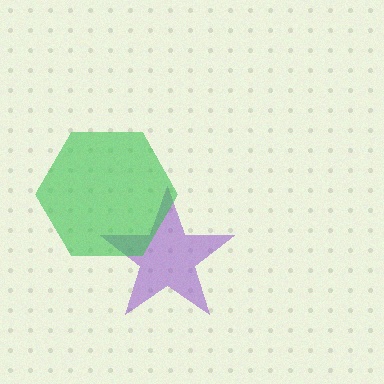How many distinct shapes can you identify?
There are 2 distinct shapes: a purple star, a green hexagon.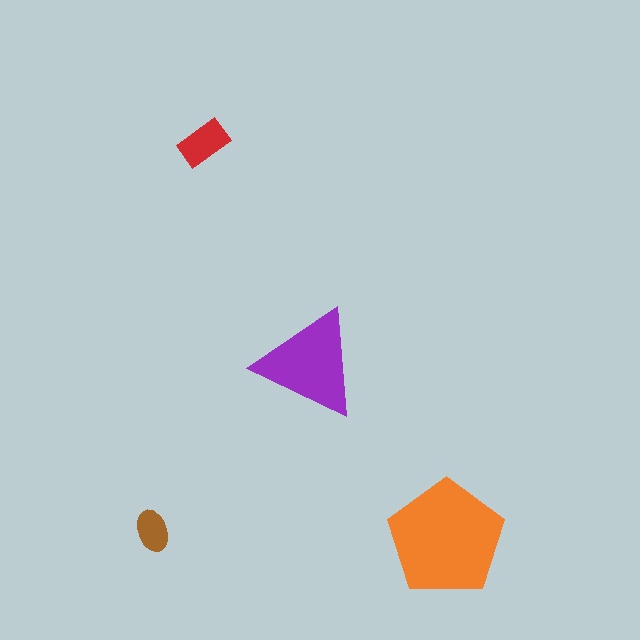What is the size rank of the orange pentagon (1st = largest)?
1st.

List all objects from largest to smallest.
The orange pentagon, the purple triangle, the red rectangle, the brown ellipse.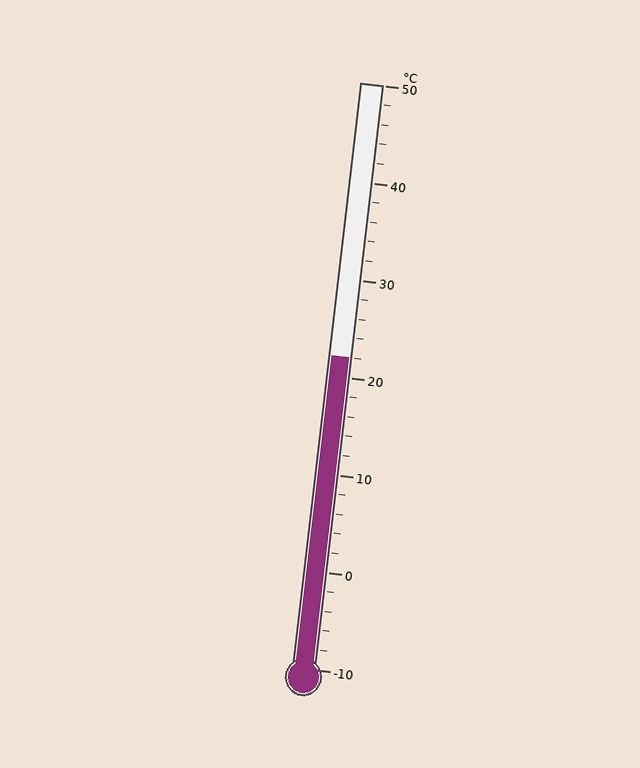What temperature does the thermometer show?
The thermometer shows approximately 22°C.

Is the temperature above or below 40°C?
The temperature is below 40°C.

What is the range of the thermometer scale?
The thermometer scale ranges from -10°C to 50°C.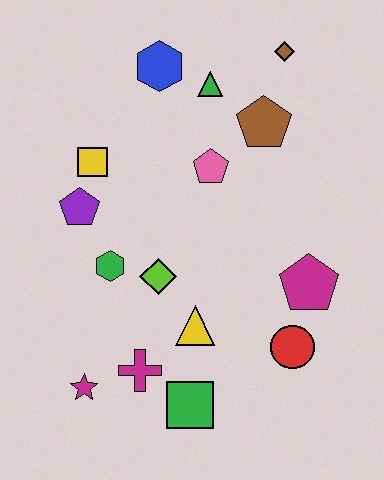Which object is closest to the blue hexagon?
The green triangle is closest to the blue hexagon.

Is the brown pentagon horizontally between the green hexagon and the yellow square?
No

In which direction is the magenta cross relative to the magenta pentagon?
The magenta cross is to the left of the magenta pentagon.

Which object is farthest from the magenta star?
The brown diamond is farthest from the magenta star.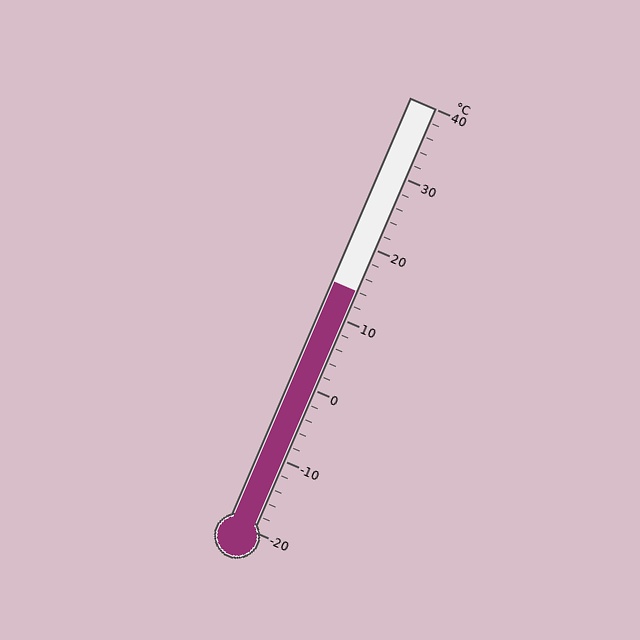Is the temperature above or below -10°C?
The temperature is above -10°C.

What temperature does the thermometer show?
The thermometer shows approximately 14°C.